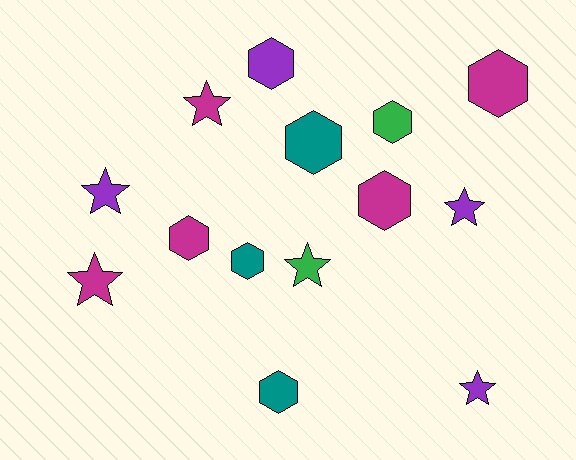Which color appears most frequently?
Magenta, with 5 objects.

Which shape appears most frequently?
Hexagon, with 8 objects.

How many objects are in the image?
There are 14 objects.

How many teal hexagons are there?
There are 3 teal hexagons.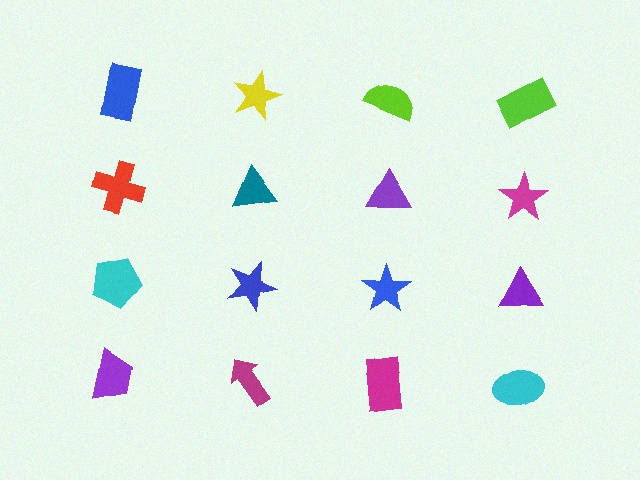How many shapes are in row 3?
4 shapes.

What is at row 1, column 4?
A lime rectangle.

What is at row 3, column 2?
A blue star.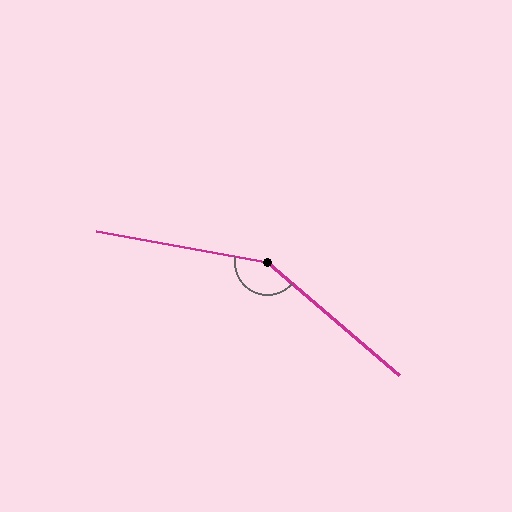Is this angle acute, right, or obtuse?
It is obtuse.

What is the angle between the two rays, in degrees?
Approximately 150 degrees.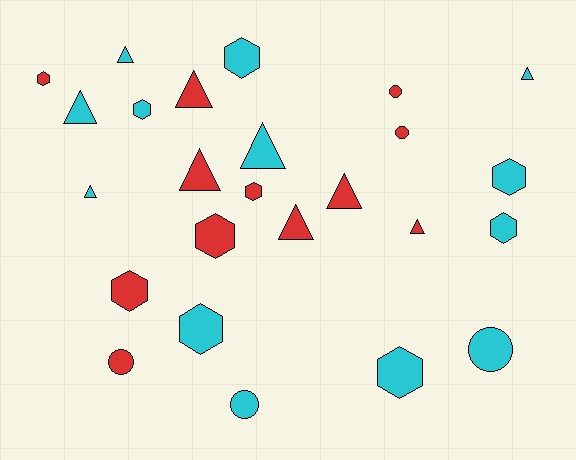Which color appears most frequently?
Cyan, with 13 objects.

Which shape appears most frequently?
Hexagon, with 10 objects.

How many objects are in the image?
There are 25 objects.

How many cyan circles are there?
There are 2 cyan circles.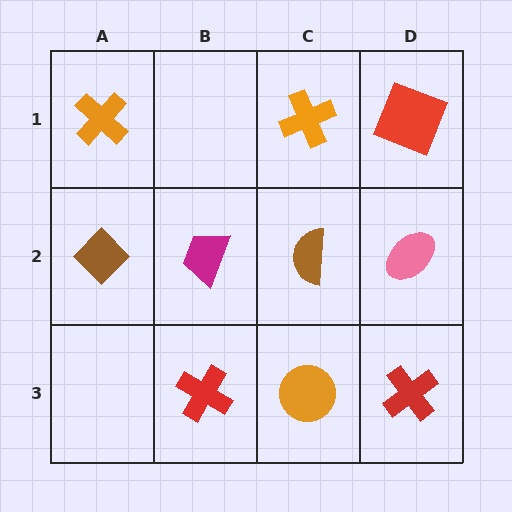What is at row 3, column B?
A red cross.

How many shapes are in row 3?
3 shapes.